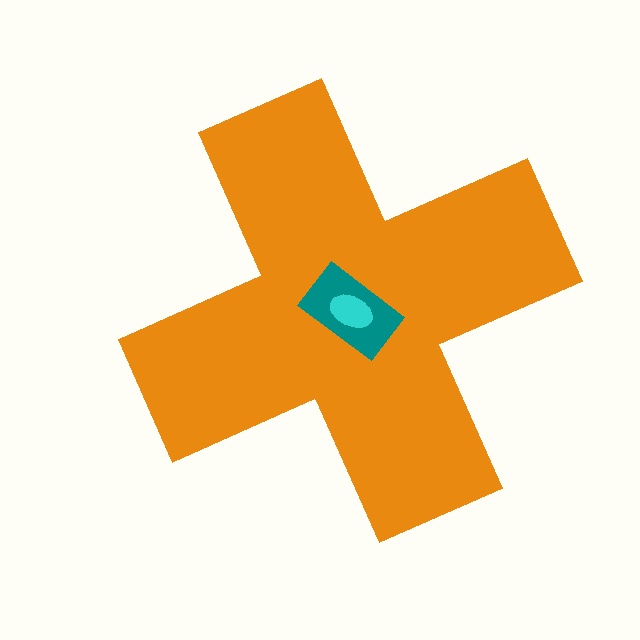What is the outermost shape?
The orange cross.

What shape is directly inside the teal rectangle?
The cyan ellipse.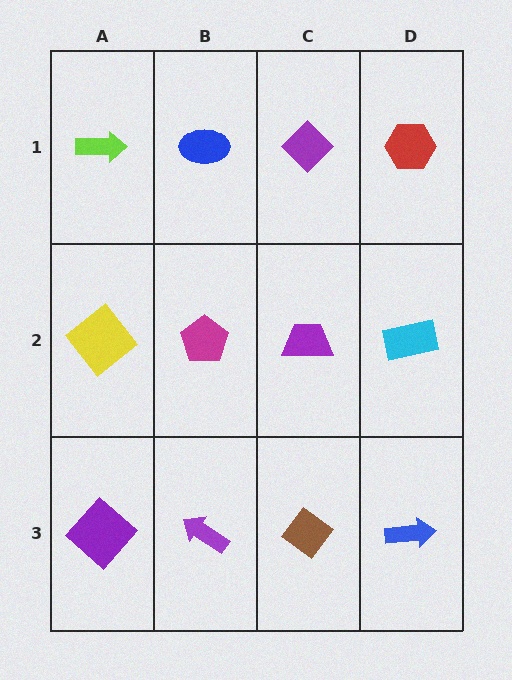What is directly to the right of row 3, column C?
A blue arrow.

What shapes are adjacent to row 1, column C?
A purple trapezoid (row 2, column C), a blue ellipse (row 1, column B), a red hexagon (row 1, column D).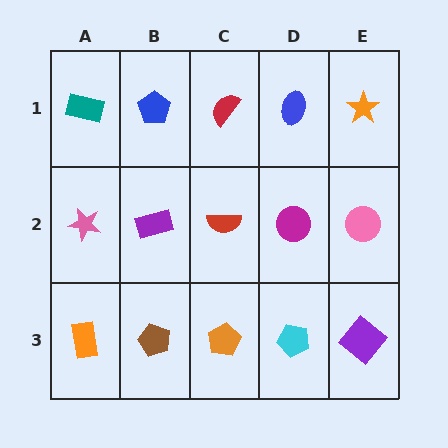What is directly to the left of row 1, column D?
A red semicircle.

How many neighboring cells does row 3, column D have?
3.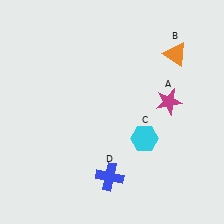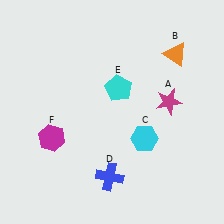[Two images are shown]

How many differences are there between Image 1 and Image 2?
There are 2 differences between the two images.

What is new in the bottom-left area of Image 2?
A magenta hexagon (F) was added in the bottom-left area of Image 2.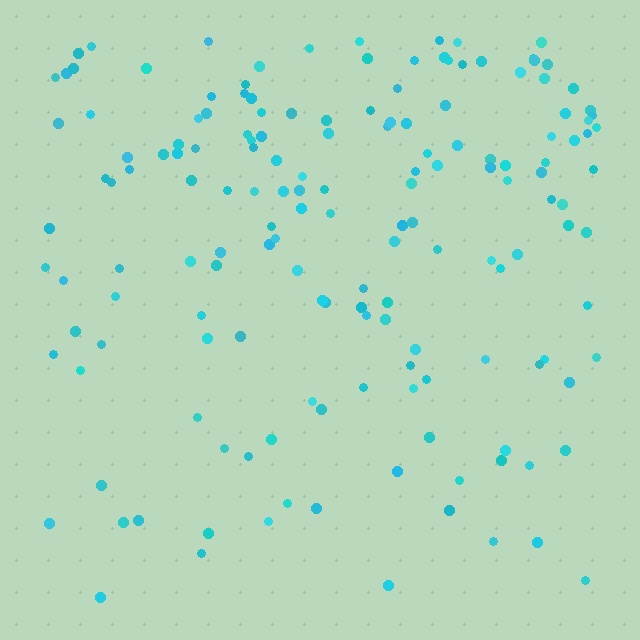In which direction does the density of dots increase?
From bottom to top, with the top side densest.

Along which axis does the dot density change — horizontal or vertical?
Vertical.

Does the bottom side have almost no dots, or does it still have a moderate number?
Still a moderate number, just noticeably fewer than the top.